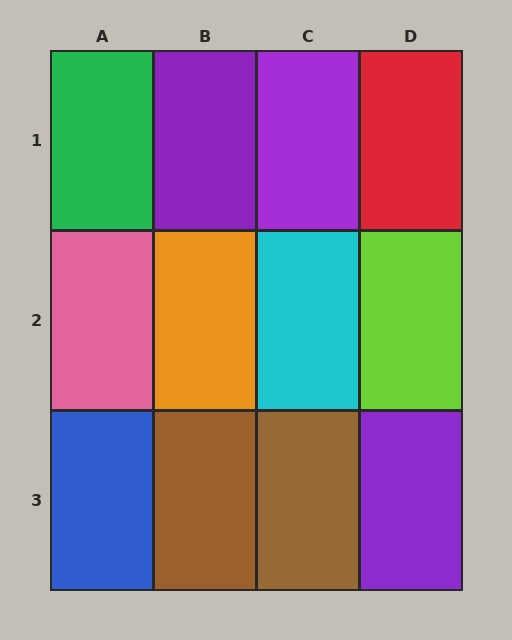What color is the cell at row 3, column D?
Purple.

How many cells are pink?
1 cell is pink.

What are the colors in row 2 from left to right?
Pink, orange, cyan, lime.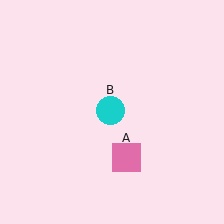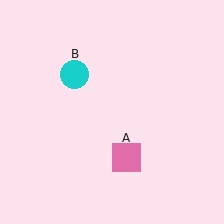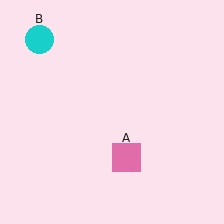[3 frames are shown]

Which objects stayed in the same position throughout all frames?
Pink square (object A) remained stationary.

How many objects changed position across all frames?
1 object changed position: cyan circle (object B).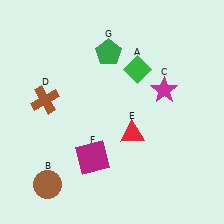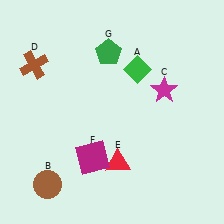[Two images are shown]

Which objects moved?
The objects that moved are: the brown cross (D), the red triangle (E).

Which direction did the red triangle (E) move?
The red triangle (E) moved down.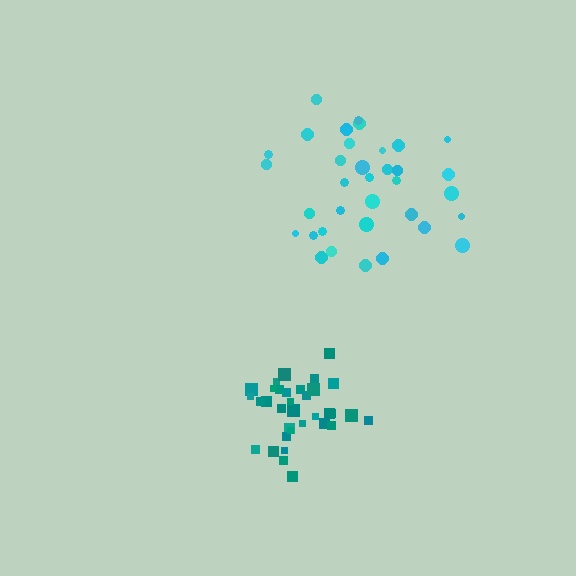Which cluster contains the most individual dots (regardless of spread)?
Cyan (35).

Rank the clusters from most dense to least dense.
teal, cyan.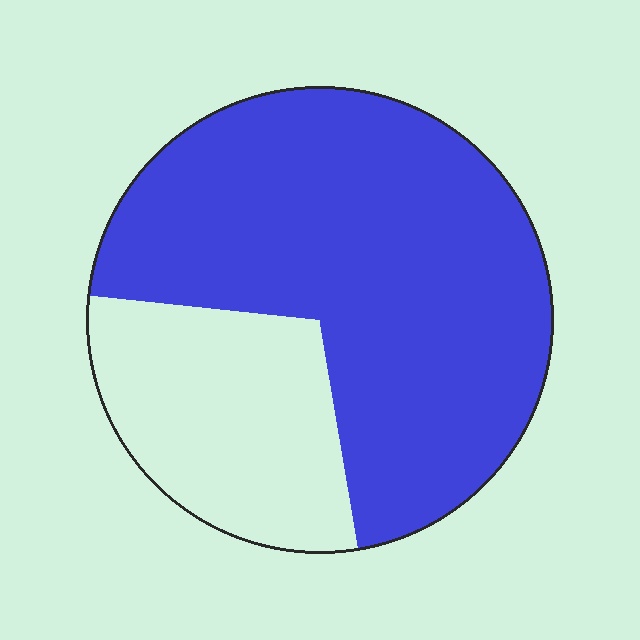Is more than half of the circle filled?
Yes.